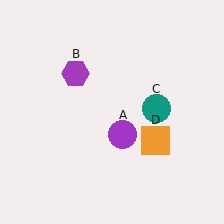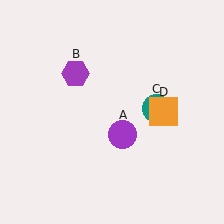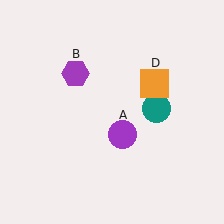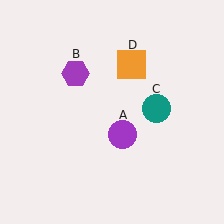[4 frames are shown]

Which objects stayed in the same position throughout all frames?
Purple circle (object A) and purple hexagon (object B) and teal circle (object C) remained stationary.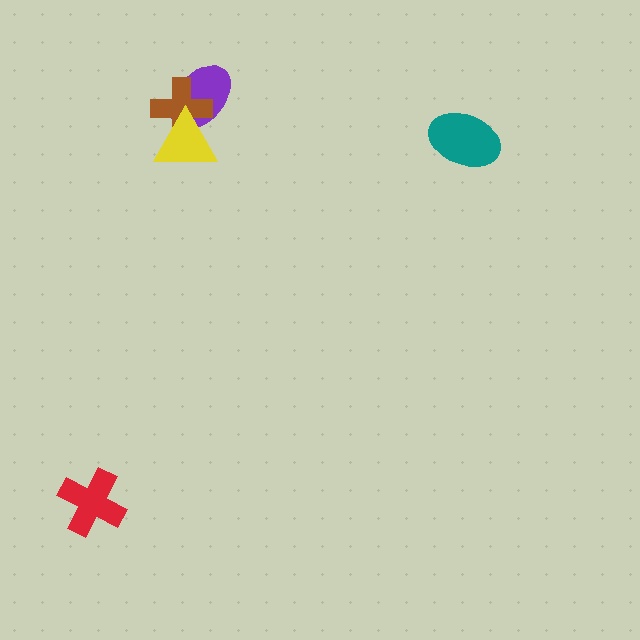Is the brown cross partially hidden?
Yes, it is partially covered by another shape.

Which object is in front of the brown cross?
The yellow triangle is in front of the brown cross.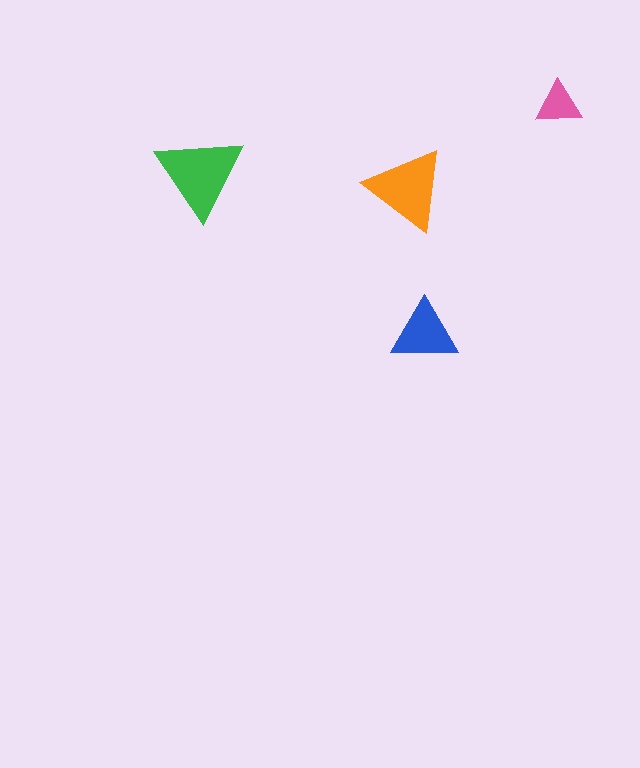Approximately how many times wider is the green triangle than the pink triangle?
About 2 times wider.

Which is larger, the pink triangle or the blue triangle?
The blue one.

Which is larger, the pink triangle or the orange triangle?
The orange one.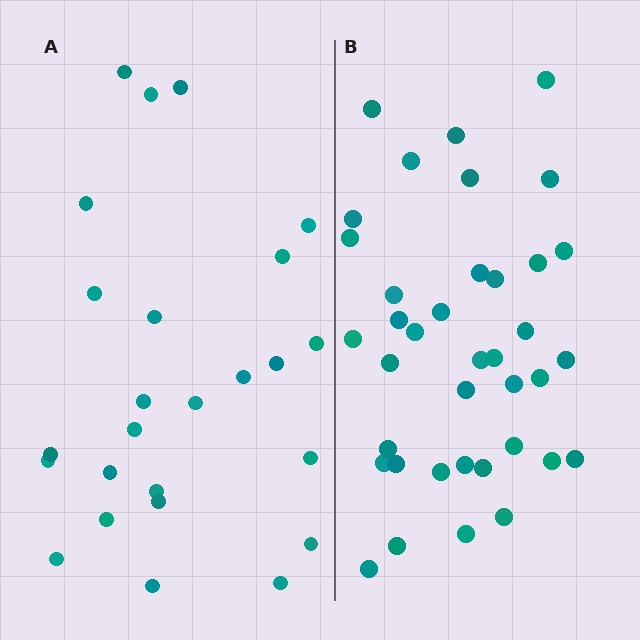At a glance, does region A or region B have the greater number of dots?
Region B (the right region) has more dots.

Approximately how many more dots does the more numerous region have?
Region B has approximately 15 more dots than region A.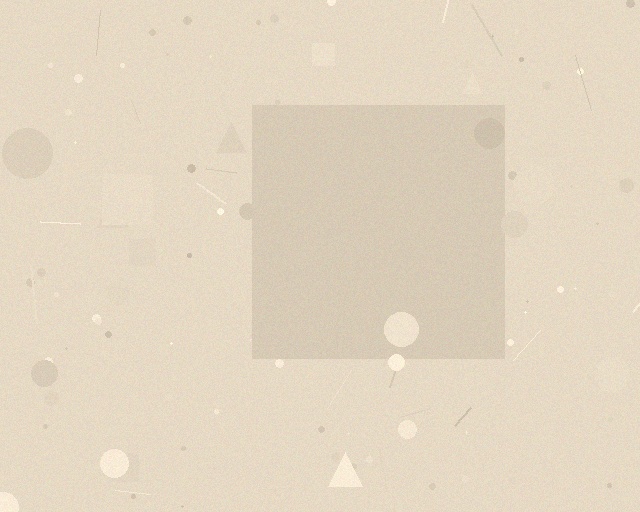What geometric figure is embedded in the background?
A square is embedded in the background.